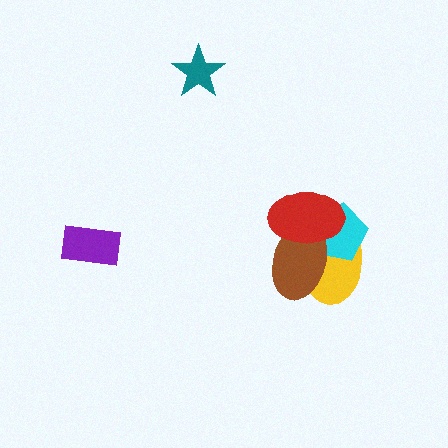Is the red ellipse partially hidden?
No, no other shape covers it.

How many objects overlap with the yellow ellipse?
3 objects overlap with the yellow ellipse.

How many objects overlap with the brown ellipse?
3 objects overlap with the brown ellipse.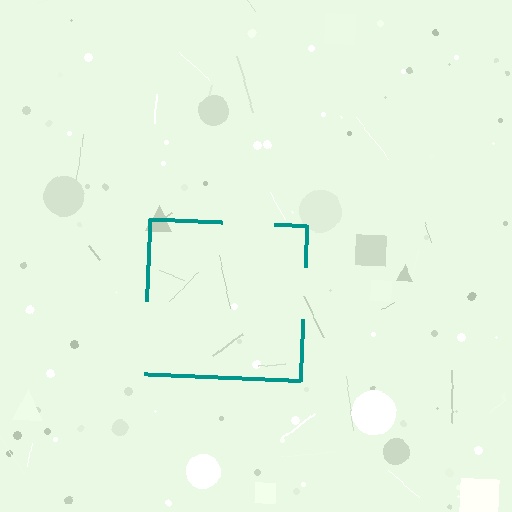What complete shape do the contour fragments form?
The contour fragments form a square.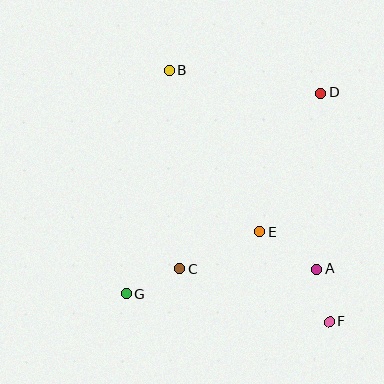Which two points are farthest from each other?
Points B and F are farthest from each other.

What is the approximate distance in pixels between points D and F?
The distance between D and F is approximately 229 pixels.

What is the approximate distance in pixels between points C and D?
The distance between C and D is approximately 226 pixels.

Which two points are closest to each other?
Points A and F are closest to each other.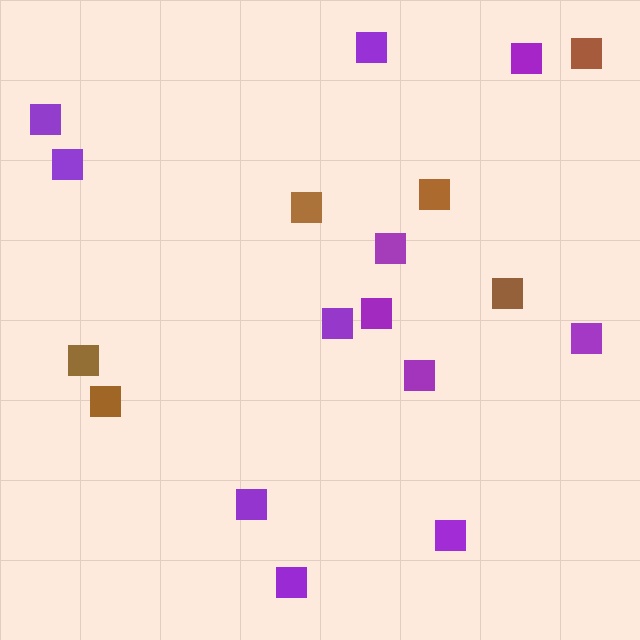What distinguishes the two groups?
There are 2 groups: one group of purple squares (12) and one group of brown squares (6).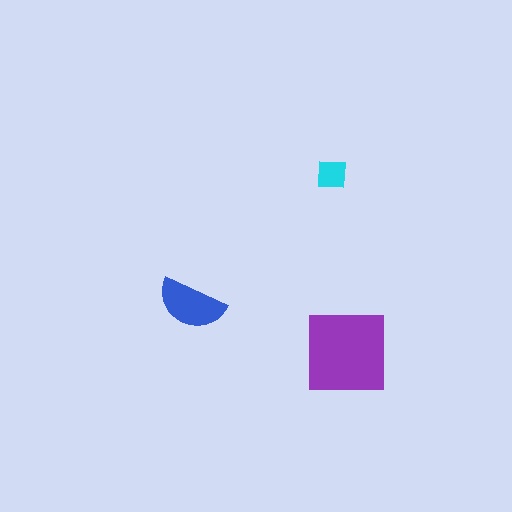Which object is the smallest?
The cyan square.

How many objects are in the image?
There are 3 objects in the image.